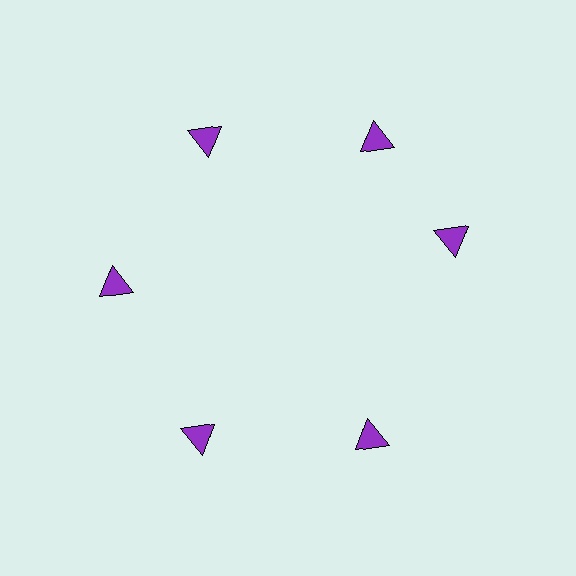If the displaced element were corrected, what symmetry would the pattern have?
It would have 6-fold rotational symmetry — the pattern would map onto itself every 60 degrees.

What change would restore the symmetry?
The symmetry would be restored by rotating it back into even spacing with its neighbors so that all 6 triangles sit at equal angles and equal distance from the center.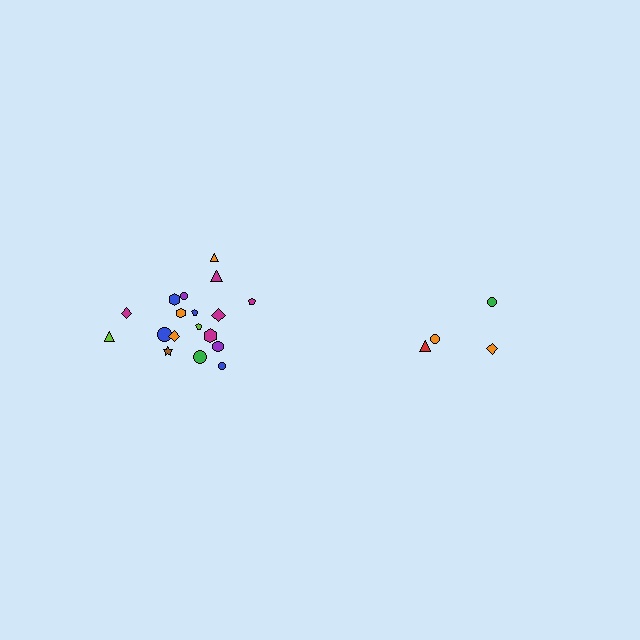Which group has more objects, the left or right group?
The left group.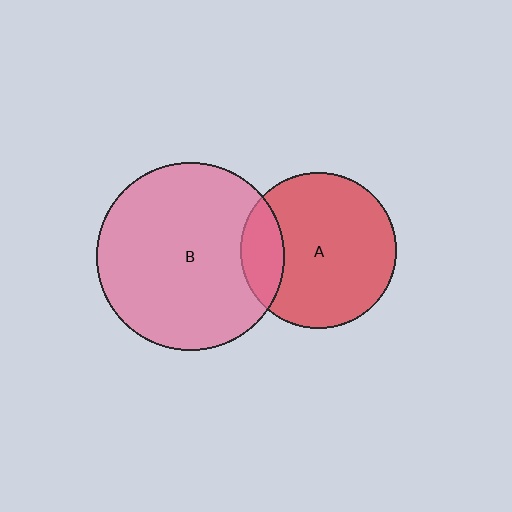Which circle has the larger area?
Circle B (pink).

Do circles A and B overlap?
Yes.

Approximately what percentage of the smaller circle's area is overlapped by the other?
Approximately 20%.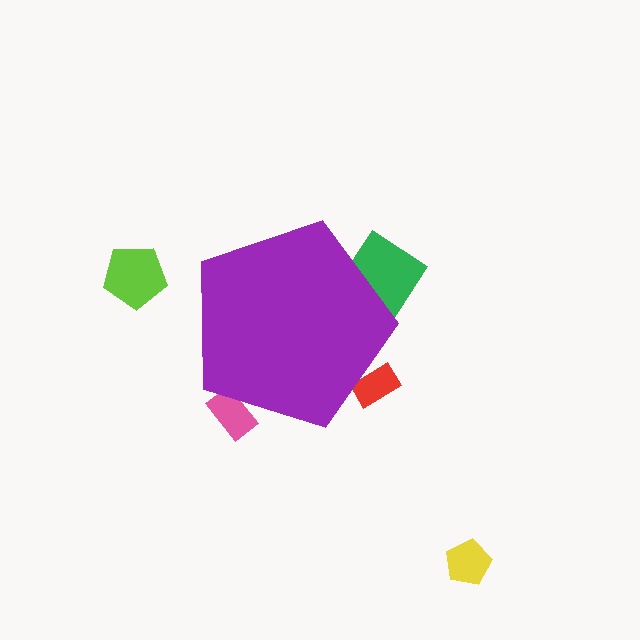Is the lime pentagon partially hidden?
No, the lime pentagon is fully visible.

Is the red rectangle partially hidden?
Yes, the red rectangle is partially hidden behind the purple pentagon.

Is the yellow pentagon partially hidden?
No, the yellow pentagon is fully visible.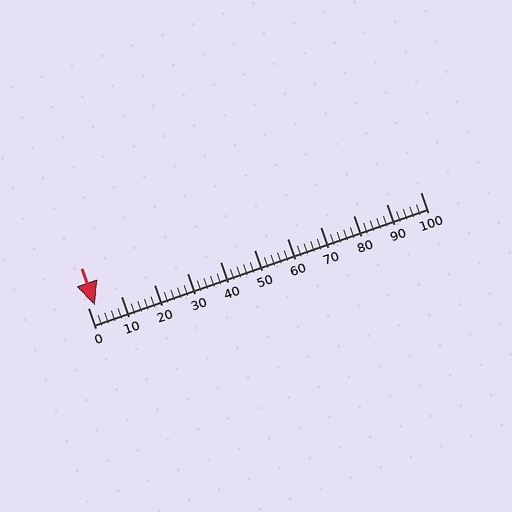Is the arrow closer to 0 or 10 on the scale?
The arrow is closer to 0.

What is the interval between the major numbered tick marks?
The major tick marks are spaced 10 units apart.